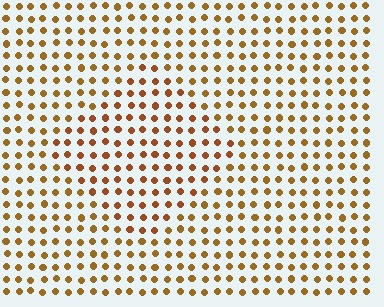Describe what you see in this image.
The image is filled with small brown elements in a uniform arrangement. A diamond-shaped region is visible where the elements are tinted to a slightly different hue, forming a subtle color boundary.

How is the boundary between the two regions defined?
The boundary is defined purely by a slight shift in hue (about 17 degrees). Spacing, size, and orientation are identical on both sides.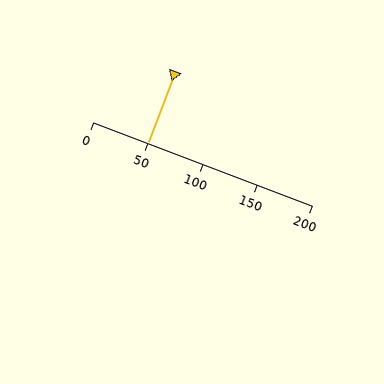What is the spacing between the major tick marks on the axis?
The major ticks are spaced 50 apart.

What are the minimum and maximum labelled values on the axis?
The axis runs from 0 to 200.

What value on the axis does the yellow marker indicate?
The marker indicates approximately 50.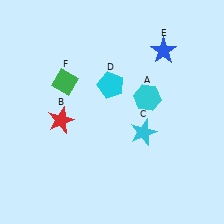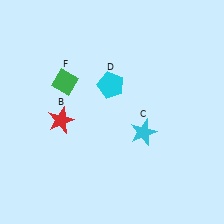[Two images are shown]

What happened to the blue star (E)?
The blue star (E) was removed in Image 2. It was in the top-right area of Image 1.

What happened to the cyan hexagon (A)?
The cyan hexagon (A) was removed in Image 2. It was in the top-right area of Image 1.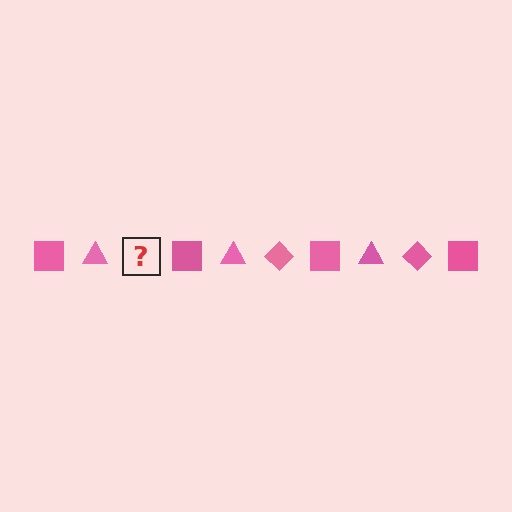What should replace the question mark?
The question mark should be replaced with a pink diamond.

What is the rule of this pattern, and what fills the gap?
The rule is that the pattern cycles through square, triangle, diamond shapes in pink. The gap should be filled with a pink diamond.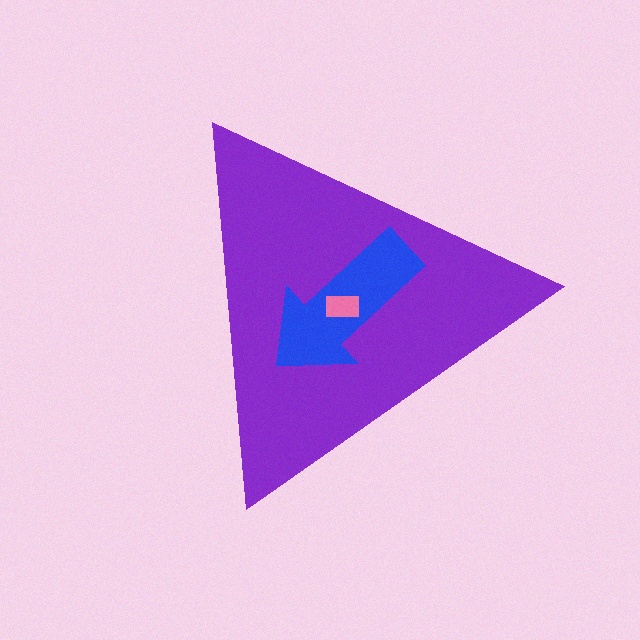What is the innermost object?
The pink rectangle.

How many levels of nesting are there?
3.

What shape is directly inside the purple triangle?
The blue arrow.